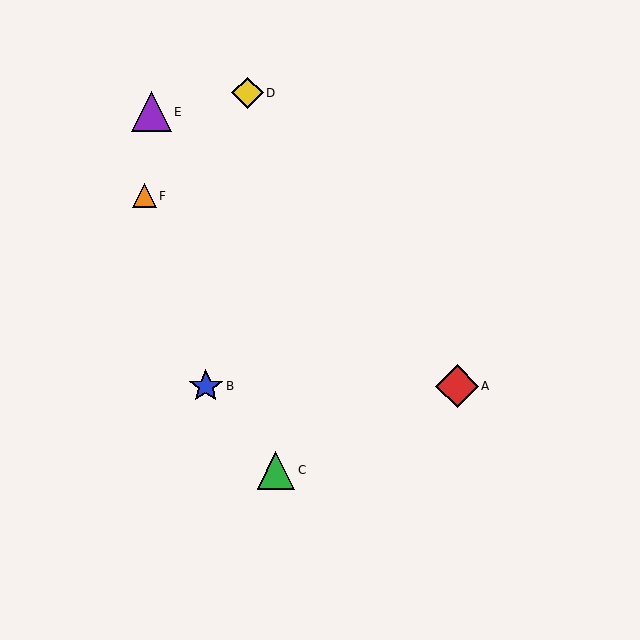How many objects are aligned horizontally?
2 objects (A, B) are aligned horizontally.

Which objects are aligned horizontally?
Objects A, B are aligned horizontally.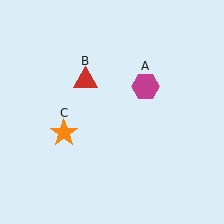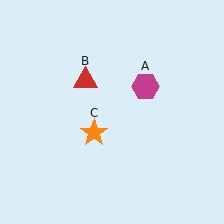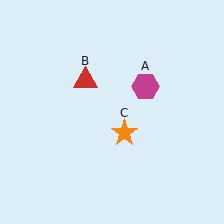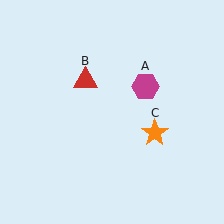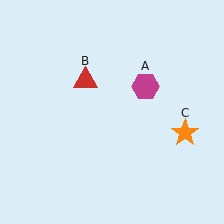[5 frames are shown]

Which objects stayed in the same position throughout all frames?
Magenta hexagon (object A) and red triangle (object B) remained stationary.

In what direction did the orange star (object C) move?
The orange star (object C) moved right.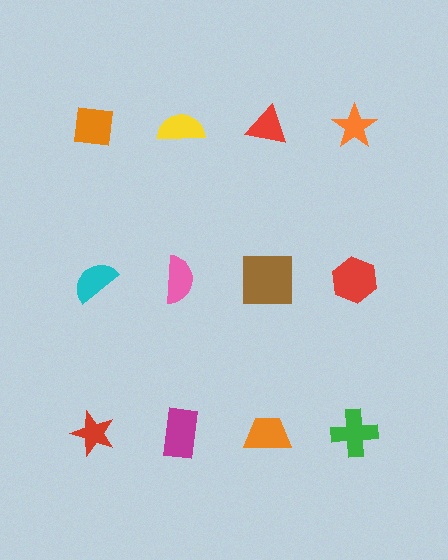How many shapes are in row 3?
4 shapes.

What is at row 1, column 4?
An orange star.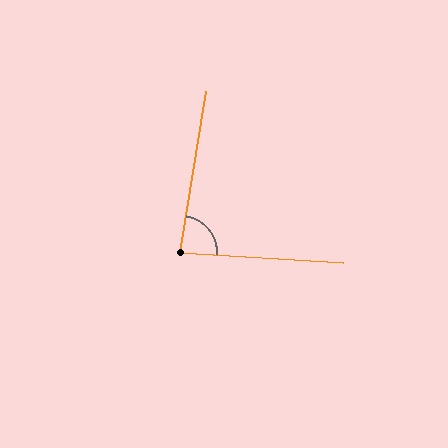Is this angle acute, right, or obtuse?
It is acute.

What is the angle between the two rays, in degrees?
Approximately 84 degrees.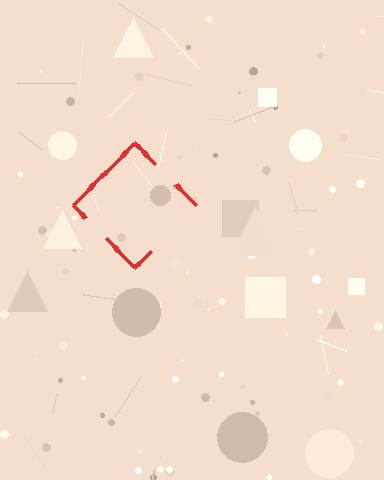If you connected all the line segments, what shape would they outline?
They would outline a diamond.